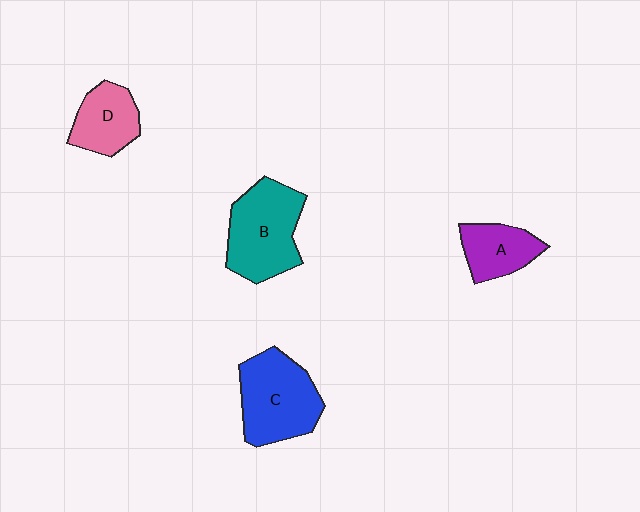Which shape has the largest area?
Shape B (teal).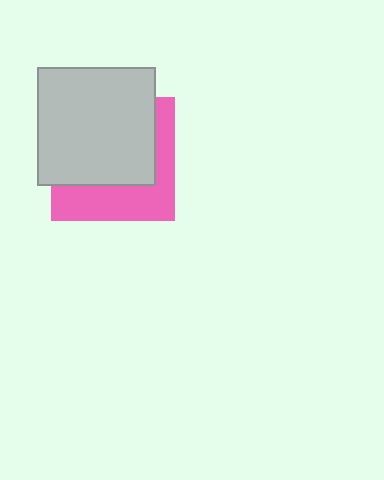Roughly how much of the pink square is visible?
A small part of it is visible (roughly 40%).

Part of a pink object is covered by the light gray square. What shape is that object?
It is a square.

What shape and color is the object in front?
The object in front is a light gray square.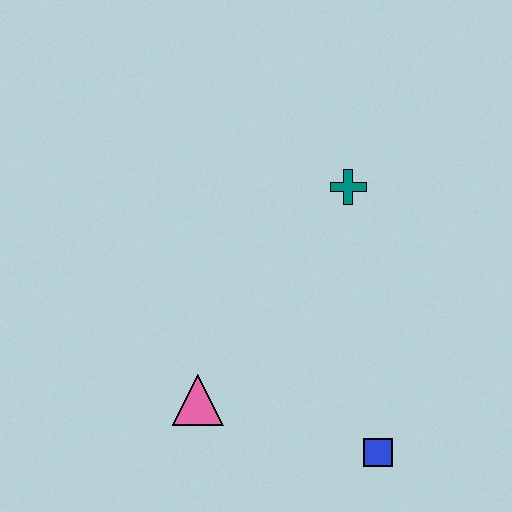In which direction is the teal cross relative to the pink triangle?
The teal cross is above the pink triangle.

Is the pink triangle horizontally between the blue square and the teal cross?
No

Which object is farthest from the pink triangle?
The teal cross is farthest from the pink triangle.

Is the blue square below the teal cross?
Yes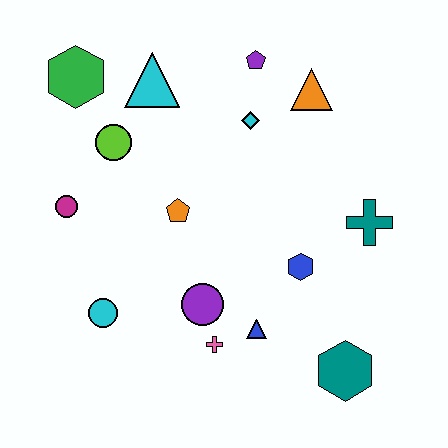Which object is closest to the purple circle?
The pink cross is closest to the purple circle.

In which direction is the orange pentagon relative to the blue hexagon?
The orange pentagon is to the left of the blue hexagon.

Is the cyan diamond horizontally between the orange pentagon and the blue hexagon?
Yes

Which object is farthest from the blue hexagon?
The green hexagon is farthest from the blue hexagon.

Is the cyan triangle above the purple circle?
Yes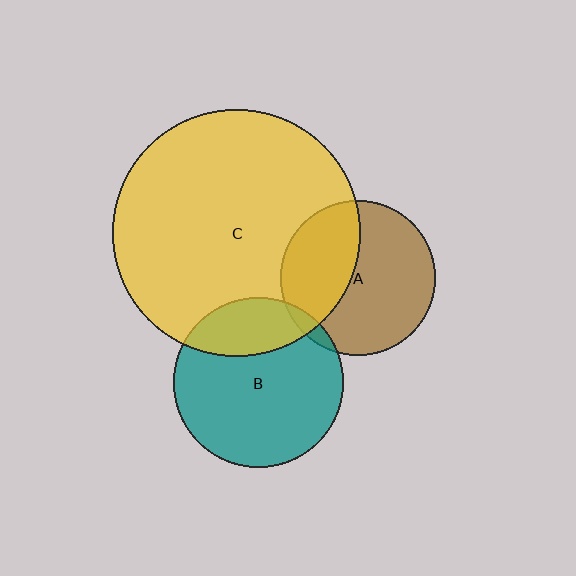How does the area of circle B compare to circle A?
Approximately 1.2 times.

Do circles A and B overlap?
Yes.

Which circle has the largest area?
Circle C (yellow).